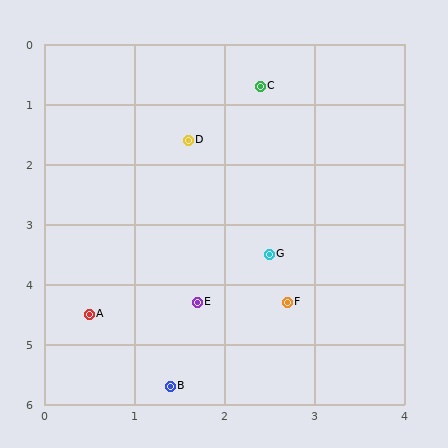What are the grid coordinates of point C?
Point C is at approximately (2.4, 0.7).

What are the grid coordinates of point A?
Point A is at approximately (0.5, 4.5).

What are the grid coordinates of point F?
Point F is at approximately (2.7, 4.3).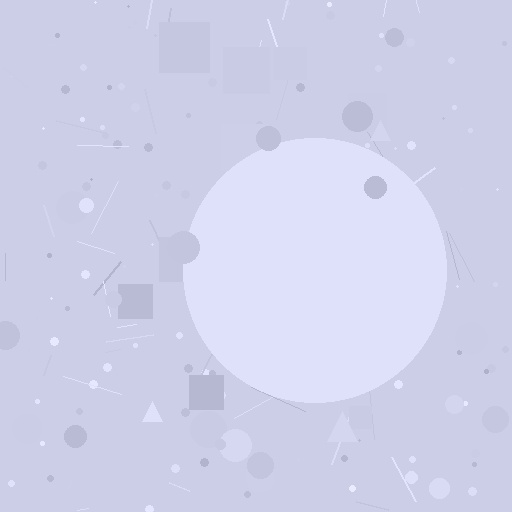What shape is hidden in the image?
A circle is hidden in the image.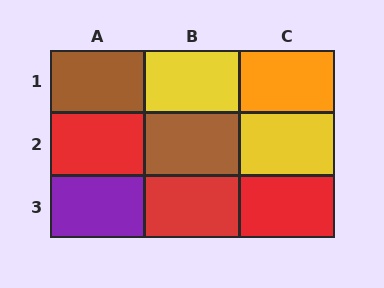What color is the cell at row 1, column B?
Yellow.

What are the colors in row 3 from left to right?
Purple, red, red.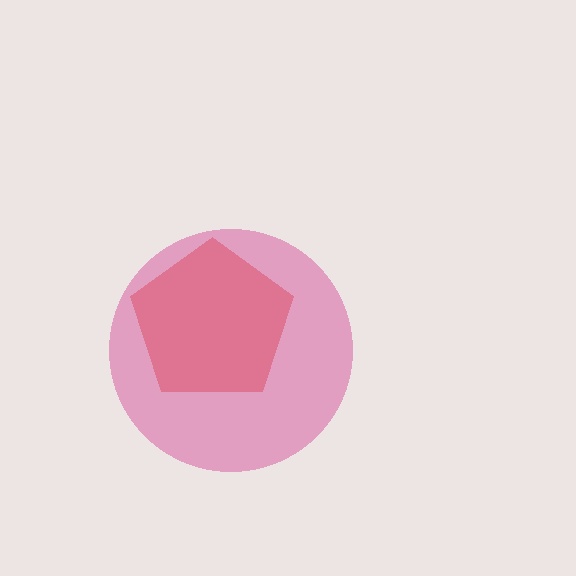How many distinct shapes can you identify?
There are 2 distinct shapes: a red pentagon, a pink circle.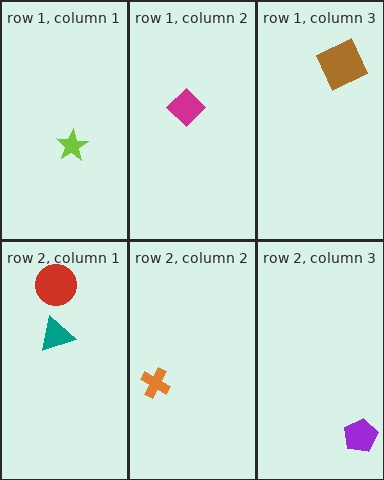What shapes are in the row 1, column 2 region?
The magenta diamond.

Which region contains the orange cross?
The row 2, column 2 region.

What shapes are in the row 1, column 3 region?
The brown square.